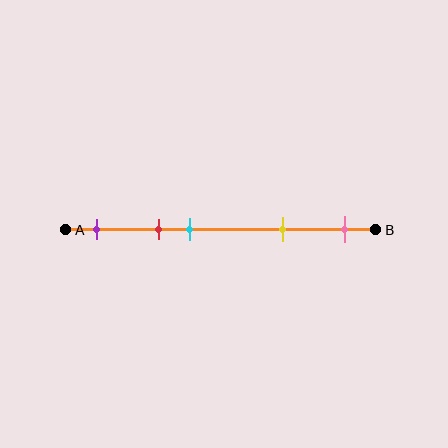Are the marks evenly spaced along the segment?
No, the marks are not evenly spaced.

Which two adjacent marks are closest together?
The red and cyan marks are the closest adjacent pair.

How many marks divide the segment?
There are 5 marks dividing the segment.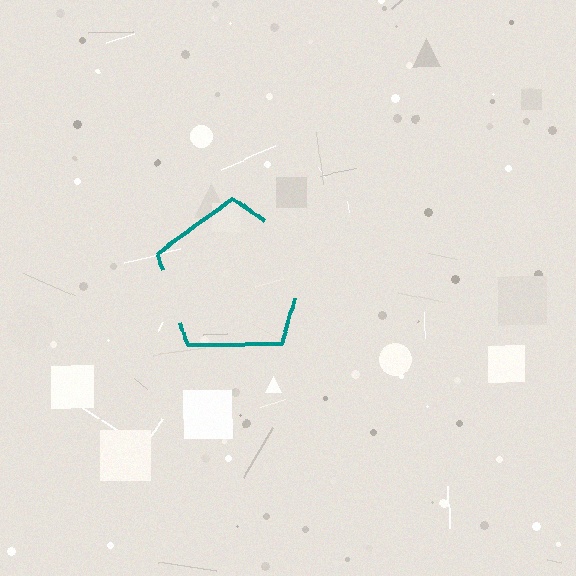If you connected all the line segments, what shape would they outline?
They would outline a pentagon.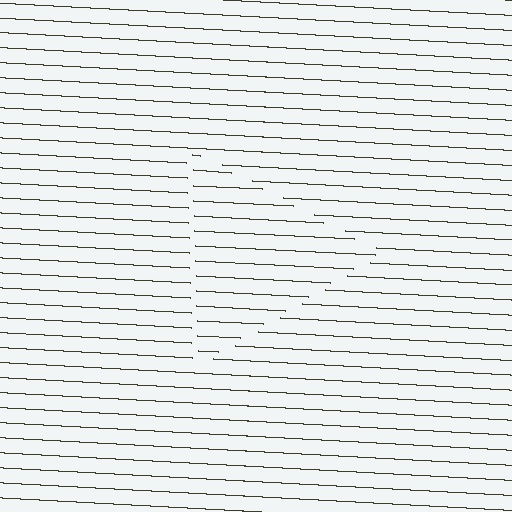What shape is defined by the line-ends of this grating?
An illusory triangle. The interior of the shape contains the same grating, shifted by half a period — the contour is defined by the phase discontinuity where line-ends from the inner and outer gratings abut.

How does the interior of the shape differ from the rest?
The interior of the shape contains the same grating, shifted by half a period — the contour is defined by the phase discontinuity where line-ends from the inner and outer gratings abut.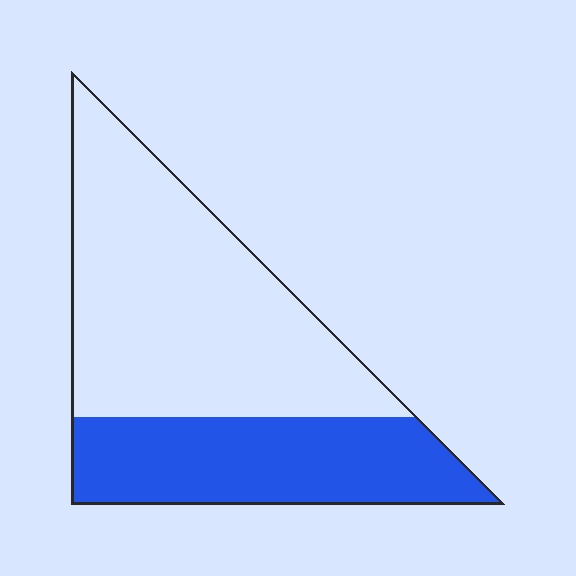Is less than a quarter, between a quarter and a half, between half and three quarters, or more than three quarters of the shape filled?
Between a quarter and a half.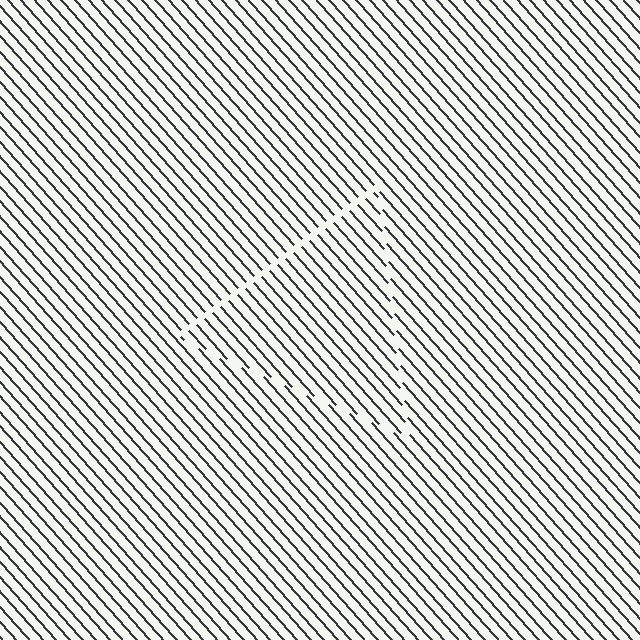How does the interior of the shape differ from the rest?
The interior of the shape contains the same grating, shifted by half a period — the contour is defined by the phase discontinuity where line-ends from the inner and outer gratings abut.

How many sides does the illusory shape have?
3 sides — the line-ends trace a triangle.